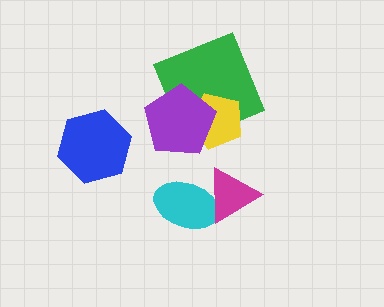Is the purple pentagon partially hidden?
No, no other shape covers it.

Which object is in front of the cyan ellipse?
The magenta triangle is in front of the cyan ellipse.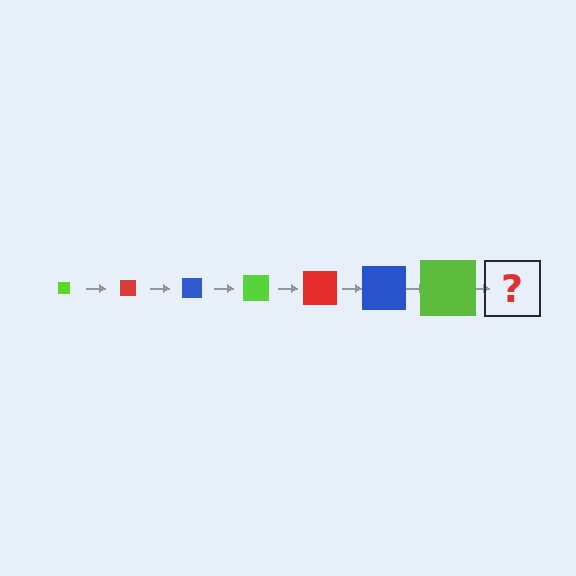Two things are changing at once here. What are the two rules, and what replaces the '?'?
The two rules are that the square grows larger each step and the color cycles through lime, red, and blue. The '?' should be a red square, larger than the previous one.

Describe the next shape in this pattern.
It should be a red square, larger than the previous one.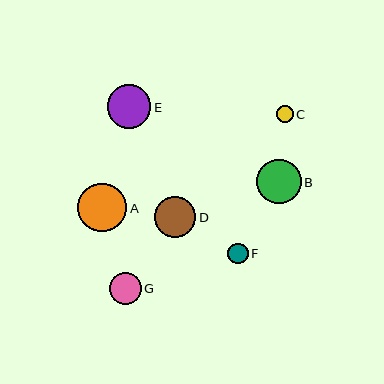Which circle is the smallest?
Circle C is the smallest with a size of approximately 17 pixels.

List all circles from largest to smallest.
From largest to smallest: A, B, E, D, G, F, C.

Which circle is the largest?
Circle A is the largest with a size of approximately 49 pixels.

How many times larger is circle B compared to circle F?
Circle B is approximately 2.2 times the size of circle F.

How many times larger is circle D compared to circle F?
Circle D is approximately 2.0 times the size of circle F.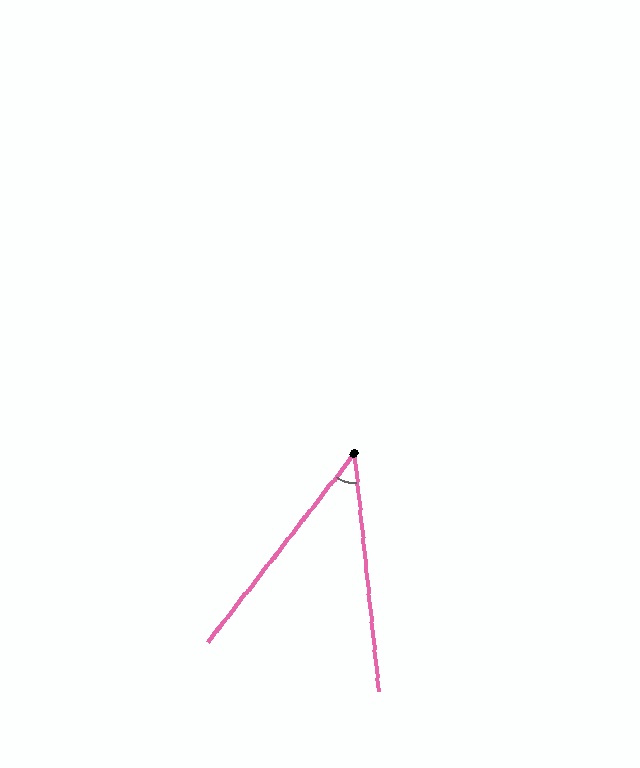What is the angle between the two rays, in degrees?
Approximately 44 degrees.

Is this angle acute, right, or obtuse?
It is acute.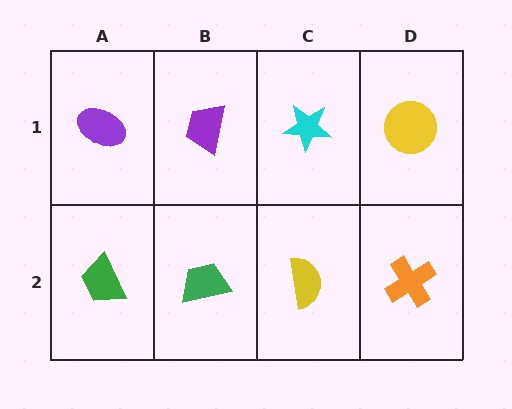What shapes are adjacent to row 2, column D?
A yellow circle (row 1, column D), a yellow semicircle (row 2, column C).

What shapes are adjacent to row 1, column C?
A yellow semicircle (row 2, column C), a purple trapezoid (row 1, column B), a yellow circle (row 1, column D).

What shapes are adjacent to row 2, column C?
A cyan star (row 1, column C), a green trapezoid (row 2, column B), an orange cross (row 2, column D).